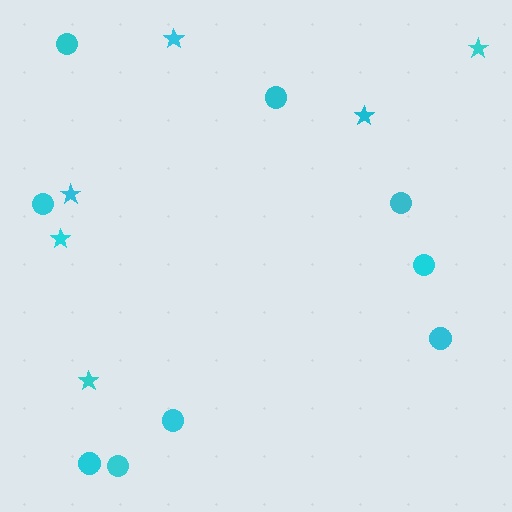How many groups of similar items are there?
There are 2 groups: one group of stars (6) and one group of circles (9).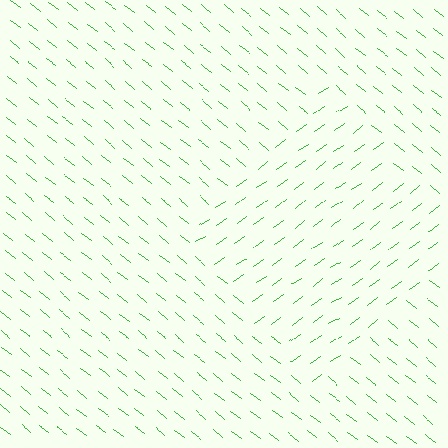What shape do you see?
I see a diamond.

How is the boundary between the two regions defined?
The boundary is defined purely by a change in line orientation (approximately 74 degrees difference). All lines are the same color and thickness.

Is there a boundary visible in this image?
Yes, there is a texture boundary formed by a change in line orientation.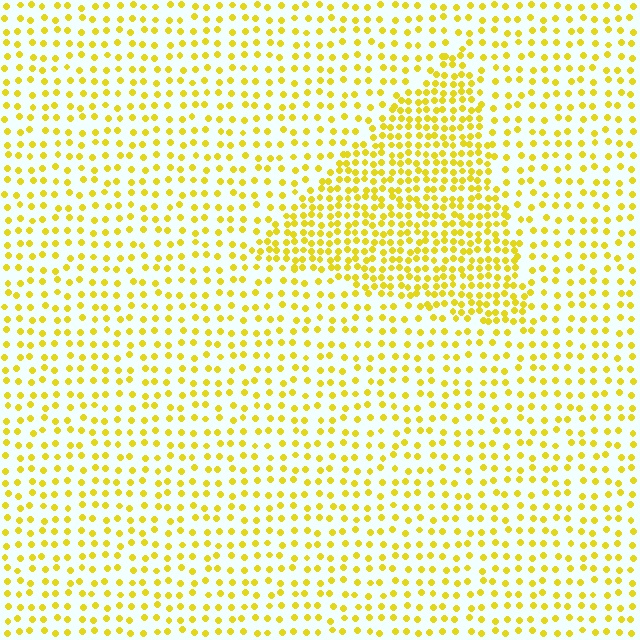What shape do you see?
I see a triangle.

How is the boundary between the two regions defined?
The boundary is defined by a change in element density (approximately 2.0x ratio). All elements are the same color, size, and shape.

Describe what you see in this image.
The image contains small yellow elements arranged at two different densities. A triangle-shaped region is visible where the elements are more densely packed than the surrounding area.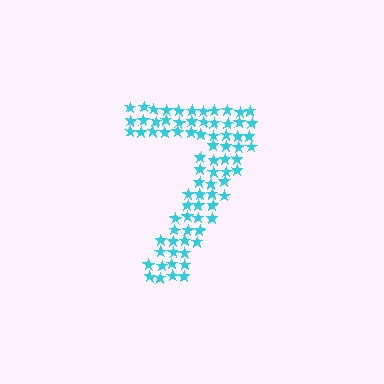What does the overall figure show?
The overall figure shows the digit 7.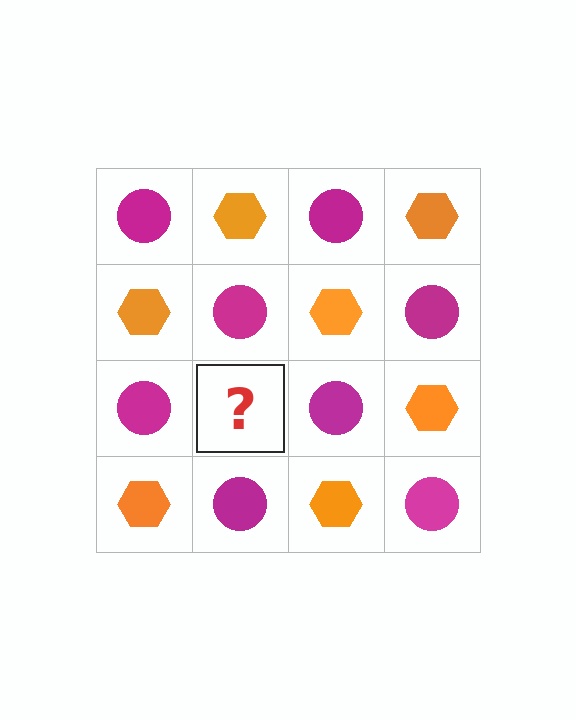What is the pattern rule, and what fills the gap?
The rule is that it alternates magenta circle and orange hexagon in a checkerboard pattern. The gap should be filled with an orange hexagon.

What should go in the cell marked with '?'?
The missing cell should contain an orange hexagon.